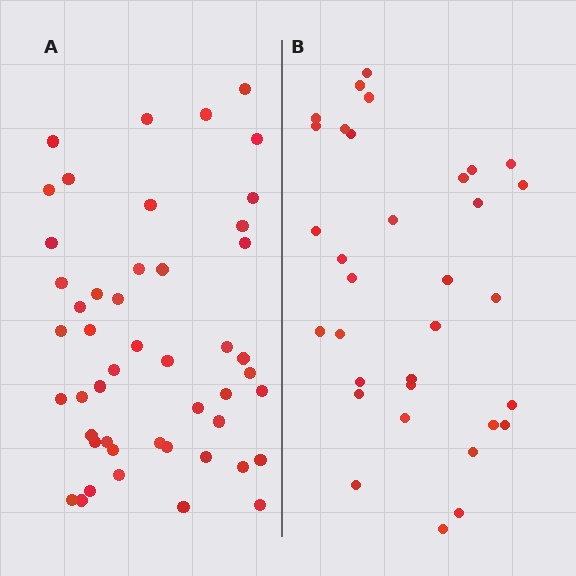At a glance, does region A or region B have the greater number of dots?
Region A (the left region) has more dots.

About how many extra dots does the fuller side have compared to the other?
Region A has approximately 15 more dots than region B.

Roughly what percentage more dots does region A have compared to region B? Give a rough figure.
About 45% more.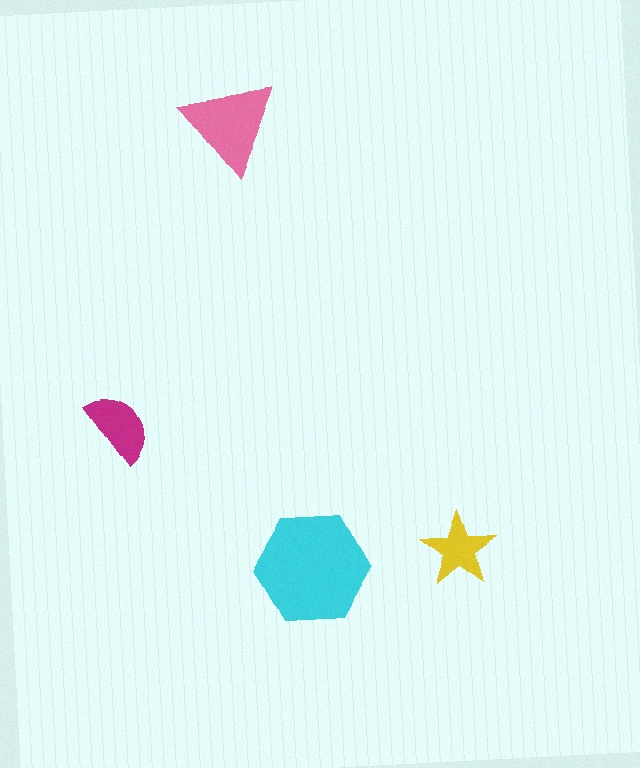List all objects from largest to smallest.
The cyan hexagon, the pink triangle, the magenta semicircle, the yellow star.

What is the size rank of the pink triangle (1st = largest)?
2nd.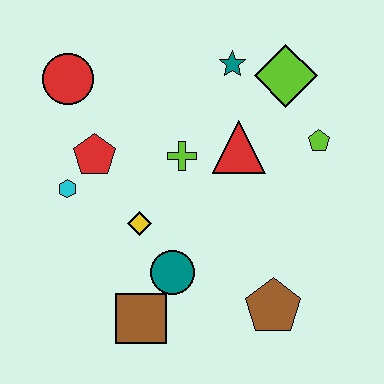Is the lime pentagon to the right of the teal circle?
Yes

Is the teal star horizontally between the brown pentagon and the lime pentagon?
No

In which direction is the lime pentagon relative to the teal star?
The lime pentagon is to the right of the teal star.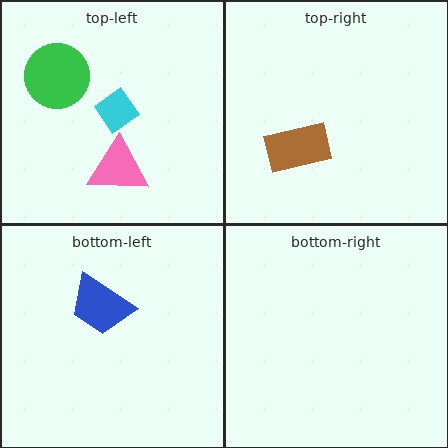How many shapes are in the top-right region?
1.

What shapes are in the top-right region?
The brown rectangle.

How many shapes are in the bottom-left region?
1.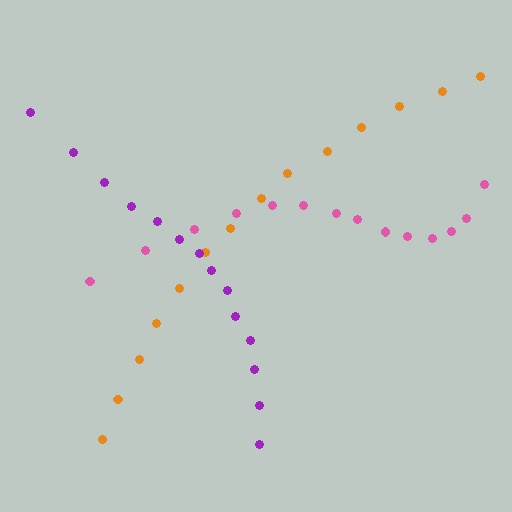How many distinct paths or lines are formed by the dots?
There are 3 distinct paths.